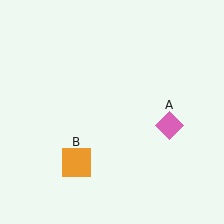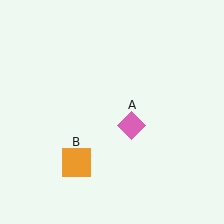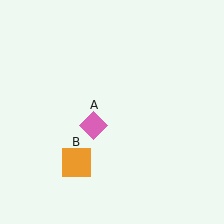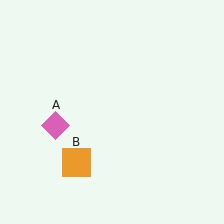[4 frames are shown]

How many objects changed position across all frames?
1 object changed position: pink diamond (object A).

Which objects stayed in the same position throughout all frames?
Orange square (object B) remained stationary.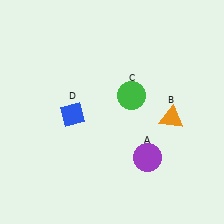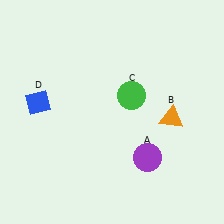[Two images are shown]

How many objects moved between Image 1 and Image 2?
1 object moved between the two images.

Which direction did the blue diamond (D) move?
The blue diamond (D) moved left.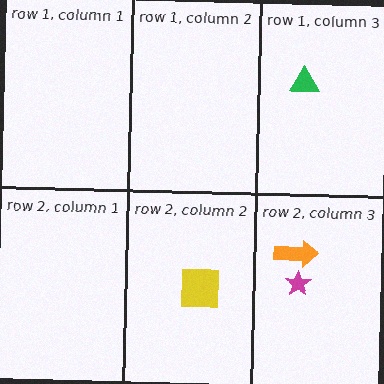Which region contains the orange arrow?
The row 2, column 3 region.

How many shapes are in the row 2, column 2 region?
1.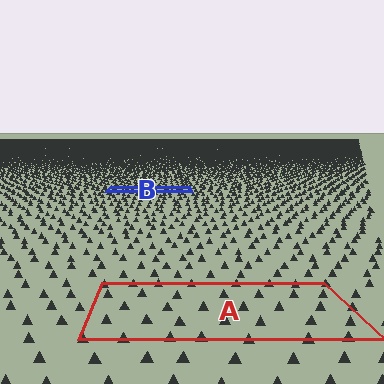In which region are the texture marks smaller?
The texture marks are smaller in region B, because it is farther away.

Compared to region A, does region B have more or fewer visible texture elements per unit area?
Region B has more texture elements per unit area — they are packed more densely because it is farther away.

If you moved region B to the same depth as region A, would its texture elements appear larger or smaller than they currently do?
They would appear larger. At a closer depth, the same texture elements are projected at a bigger on-screen size.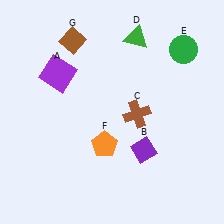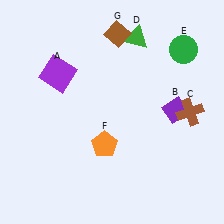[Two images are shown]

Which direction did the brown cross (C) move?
The brown cross (C) moved right.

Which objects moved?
The objects that moved are: the purple diamond (B), the brown cross (C), the brown diamond (G).